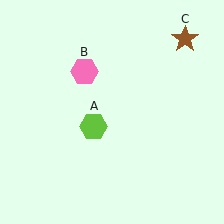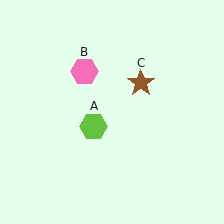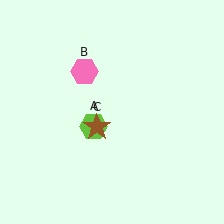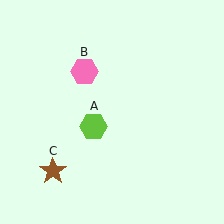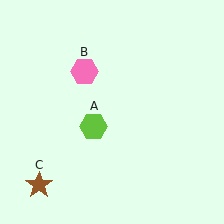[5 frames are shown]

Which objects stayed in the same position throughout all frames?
Lime hexagon (object A) and pink hexagon (object B) remained stationary.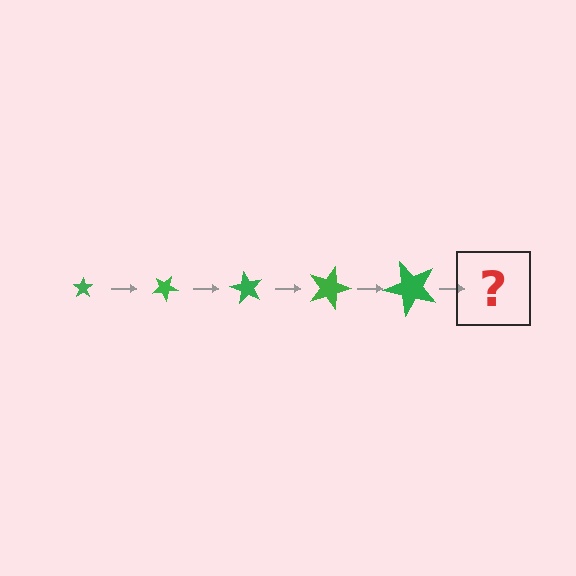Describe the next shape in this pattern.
It should be a star, larger than the previous one and rotated 150 degrees from the start.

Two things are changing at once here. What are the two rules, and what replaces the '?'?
The two rules are that the star grows larger each step and it rotates 30 degrees each step. The '?' should be a star, larger than the previous one and rotated 150 degrees from the start.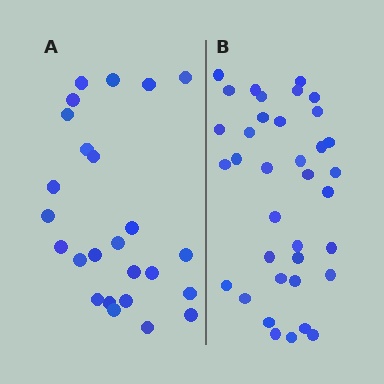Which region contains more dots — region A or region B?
Region B (the right region) has more dots.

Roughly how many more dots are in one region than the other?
Region B has roughly 12 or so more dots than region A.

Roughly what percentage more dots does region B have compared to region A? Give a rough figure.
About 45% more.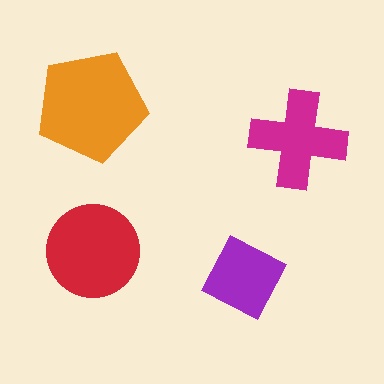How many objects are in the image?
There are 4 objects in the image.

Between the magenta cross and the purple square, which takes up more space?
The magenta cross.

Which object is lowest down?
The purple square is bottommost.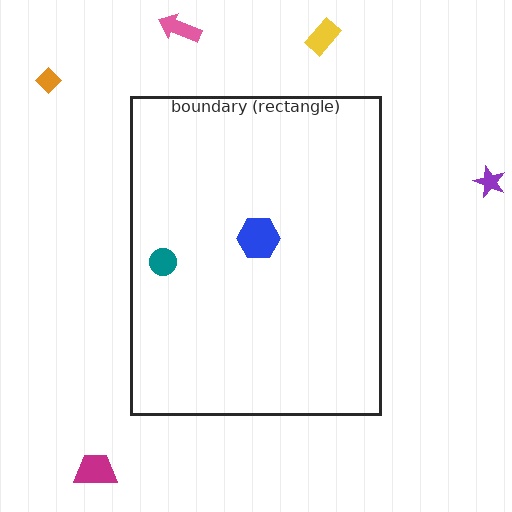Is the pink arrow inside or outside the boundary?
Outside.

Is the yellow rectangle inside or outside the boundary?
Outside.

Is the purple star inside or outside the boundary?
Outside.